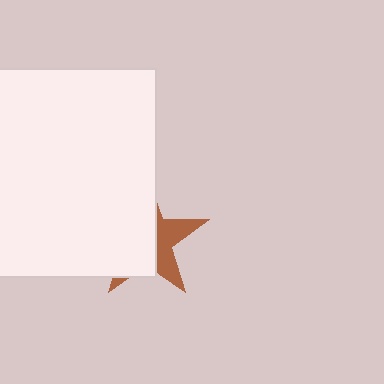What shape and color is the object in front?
The object in front is a white square.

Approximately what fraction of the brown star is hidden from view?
Roughly 64% of the brown star is hidden behind the white square.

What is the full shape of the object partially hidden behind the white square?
The partially hidden object is a brown star.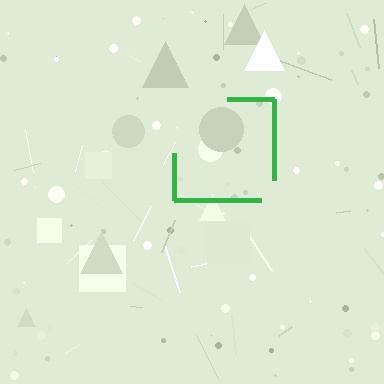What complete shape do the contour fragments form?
The contour fragments form a square.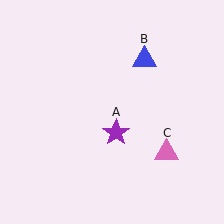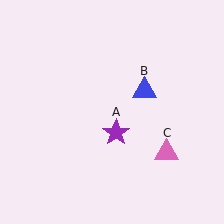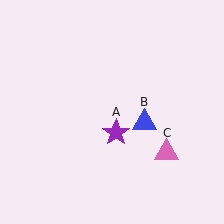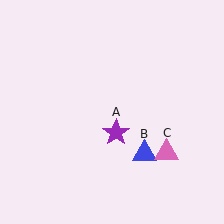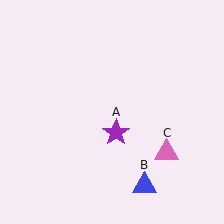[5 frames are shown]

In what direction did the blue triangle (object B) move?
The blue triangle (object B) moved down.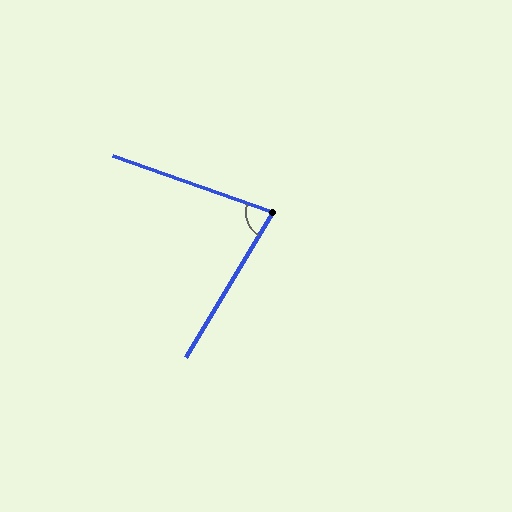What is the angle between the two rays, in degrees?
Approximately 79 degrees.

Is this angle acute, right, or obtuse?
It is acute.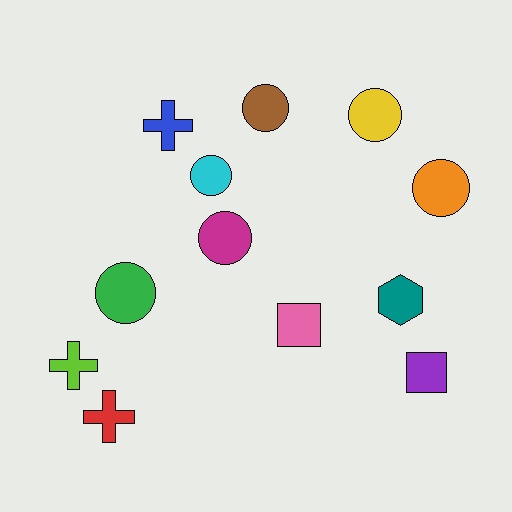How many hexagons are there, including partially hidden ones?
There is 1 hexagon.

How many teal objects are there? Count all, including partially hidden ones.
There is 1 teal object.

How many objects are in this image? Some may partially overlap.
There are 12 objects.